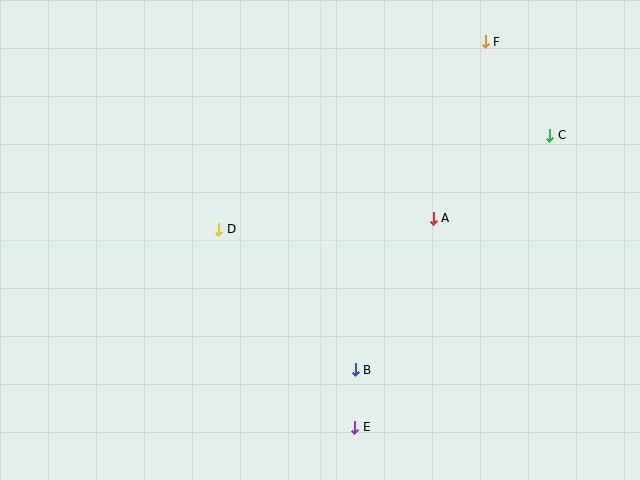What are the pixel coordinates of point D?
Point D is at (219, 229).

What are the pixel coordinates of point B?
Point B is at (355, 370).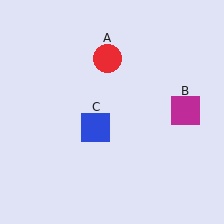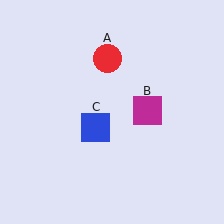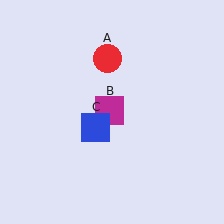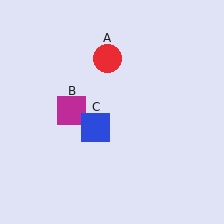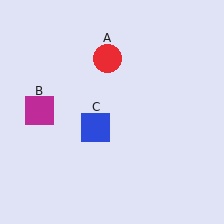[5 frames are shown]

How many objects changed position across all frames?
1 object changed position: magenta square (object B).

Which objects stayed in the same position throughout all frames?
Red circle (object A) and blue square (object C) remained stationary.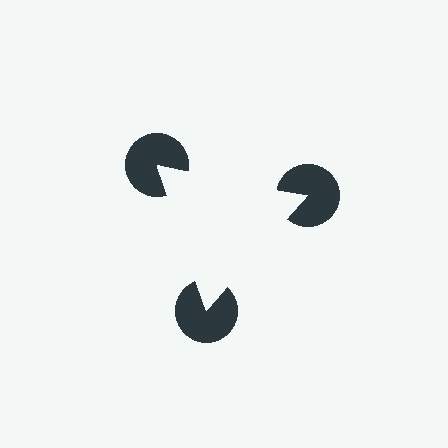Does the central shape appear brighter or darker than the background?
It typically appears slightly brighter than the background, even though no actual brightness change is drawn.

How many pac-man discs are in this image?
There are 3 — one at each vertex of the illusory triangle.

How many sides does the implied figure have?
3 sides.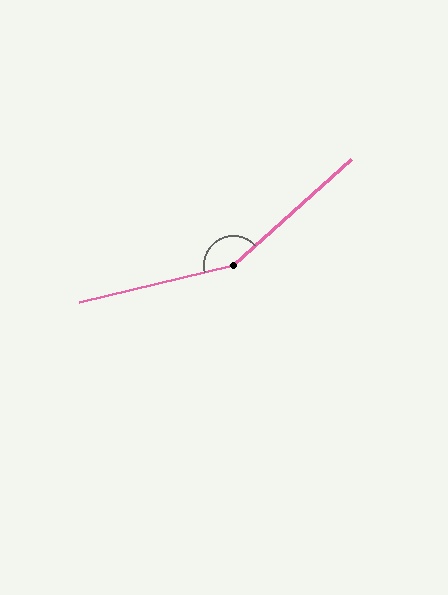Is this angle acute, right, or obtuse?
It is obtuse.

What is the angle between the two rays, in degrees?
Approximately 152 degrees.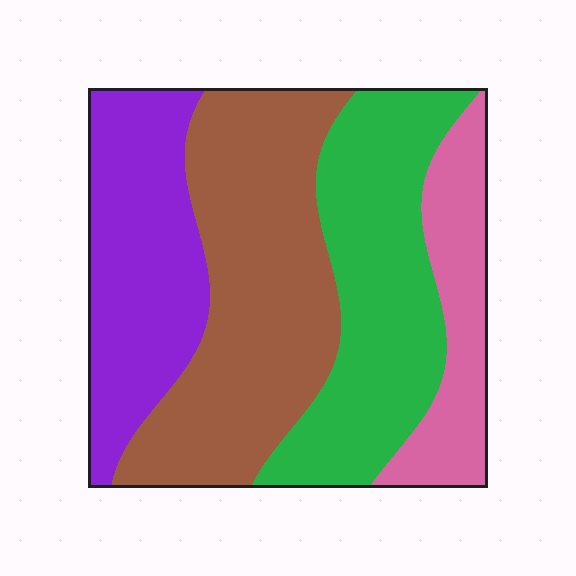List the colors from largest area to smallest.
From largest to smallest: brown, green, purple, pink.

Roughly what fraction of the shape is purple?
Purple takes up between a sixth and a third of the shape.